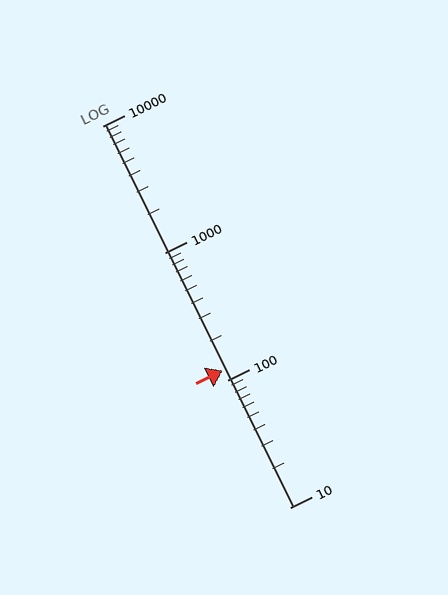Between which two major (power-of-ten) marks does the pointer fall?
The pointer is between 100 and 1000.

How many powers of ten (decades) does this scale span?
The scale spans 3 decades, from 10 to 10000.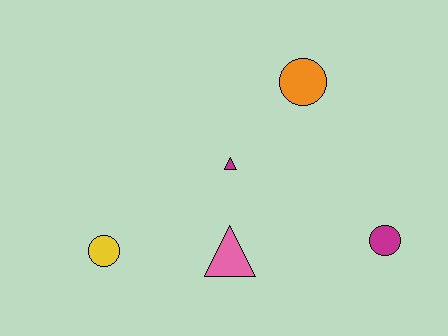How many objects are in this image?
There are 5 objects.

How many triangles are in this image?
There are 2 triangles.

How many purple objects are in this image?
There are no purple objects.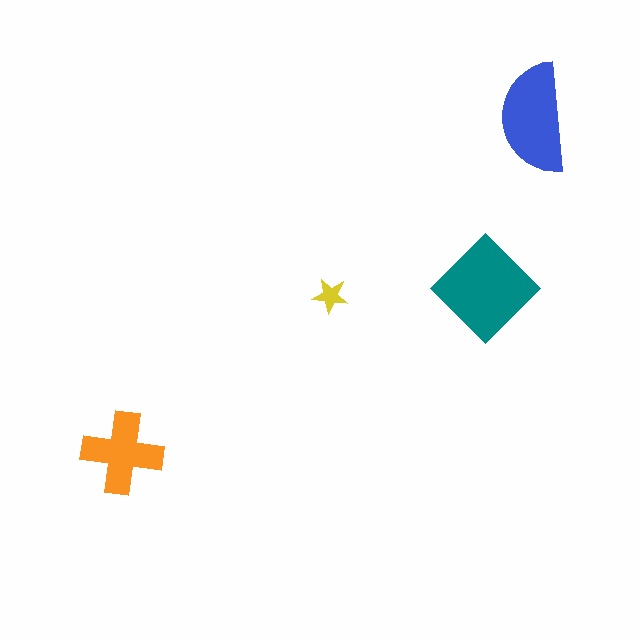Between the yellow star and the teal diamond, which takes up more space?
The teal diamond.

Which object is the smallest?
The yellow star.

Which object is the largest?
The teal diamond.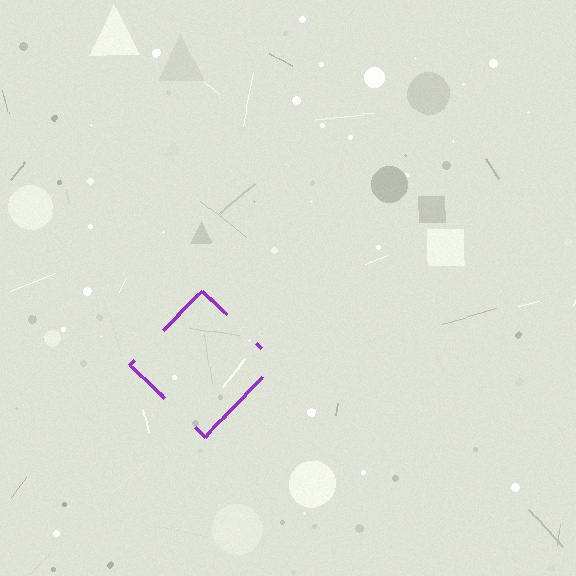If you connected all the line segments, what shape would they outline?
They would outline a diamond.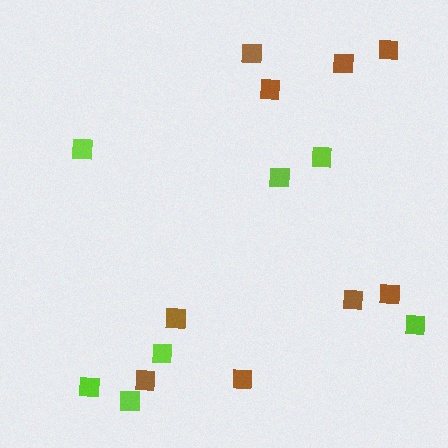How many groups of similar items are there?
There are 2 groups: one group of brown squares (9) and one group of lime squares (7).